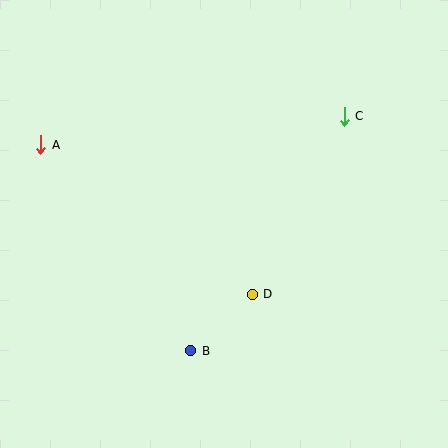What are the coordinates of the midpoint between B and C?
The midpoint between B and C is at (268, 234).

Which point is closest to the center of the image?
Point D at (252, 294) is closest to the center.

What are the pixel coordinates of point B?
Point B is at (191, 351).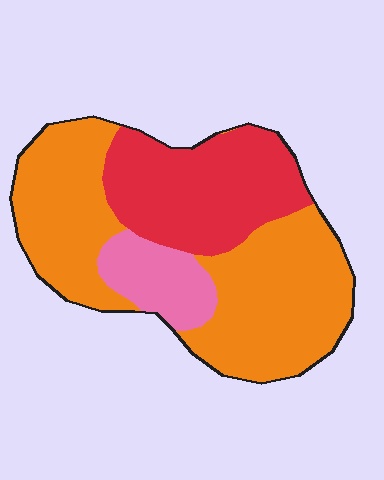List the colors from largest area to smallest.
From largest to smallest: orange, red, pink.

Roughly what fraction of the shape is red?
Red covers 31% of the shape.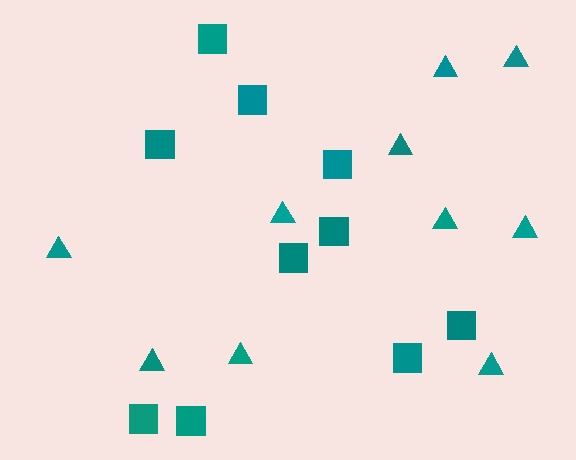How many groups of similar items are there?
There are 2 groups: one group of squares (10) and one group of triangles (10).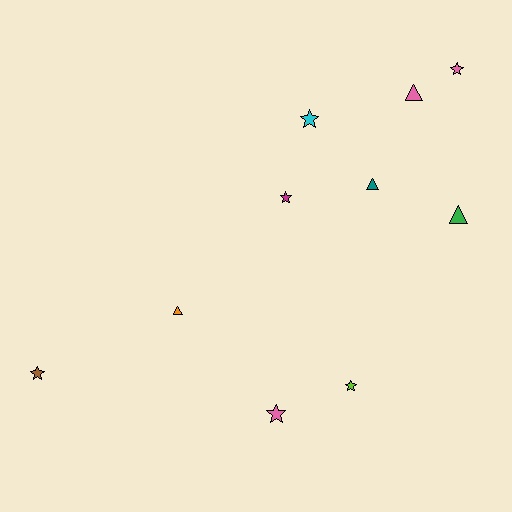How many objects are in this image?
There are 10 objects.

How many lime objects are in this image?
There is 1 lime object.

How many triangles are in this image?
There are 4 triangles.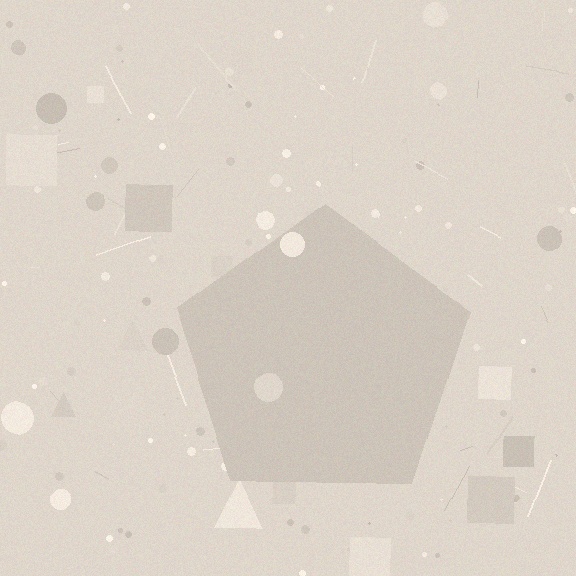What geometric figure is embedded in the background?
A pentagon is embedded in the background.